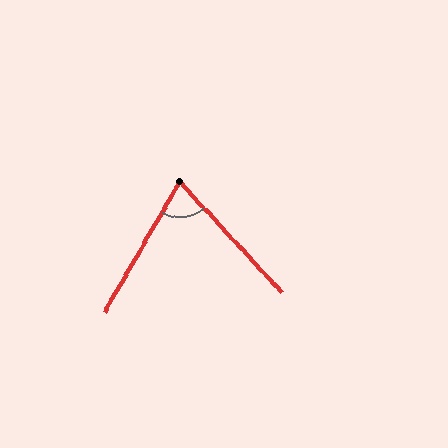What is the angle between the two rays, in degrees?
Approximately 73 degrees.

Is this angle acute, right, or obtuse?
It is acute.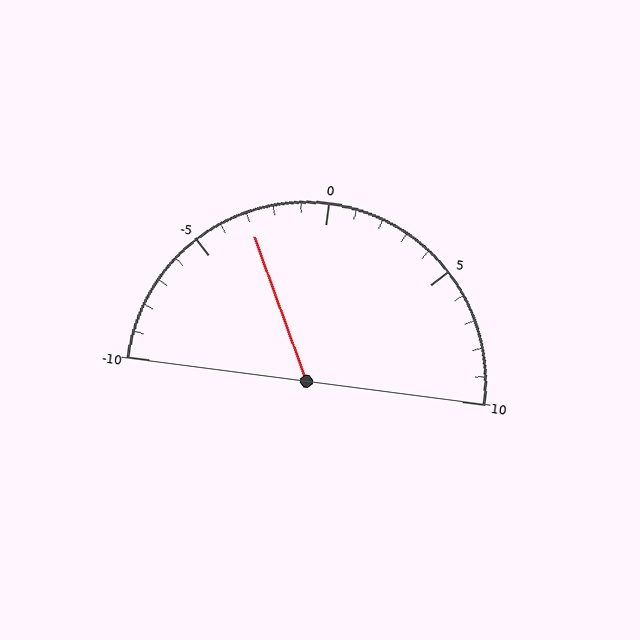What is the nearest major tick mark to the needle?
The nearest major tick mark is -5.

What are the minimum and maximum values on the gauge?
The gauge ranges from -10 to 10.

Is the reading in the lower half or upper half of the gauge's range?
The reading is in the lower half of the range (-10 to 10).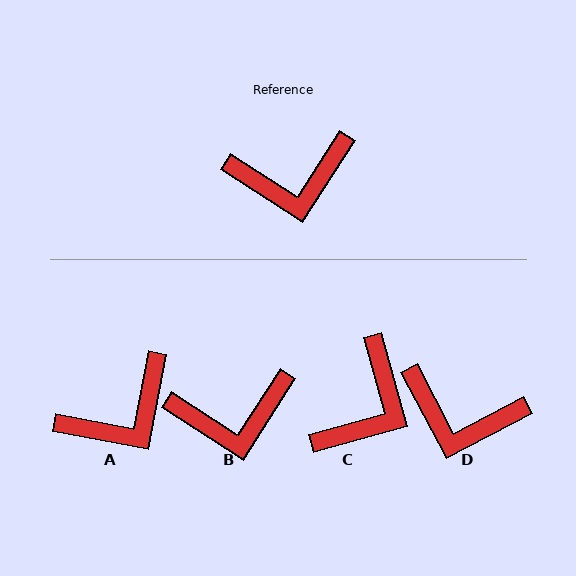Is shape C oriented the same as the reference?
No, it is off by about 48 degrees.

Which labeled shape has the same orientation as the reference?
B.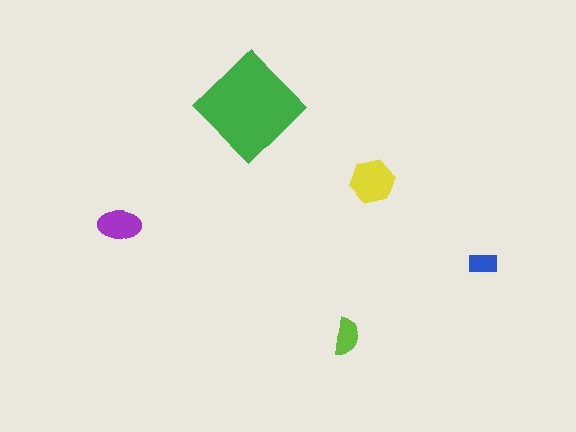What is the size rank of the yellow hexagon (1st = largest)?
2nd.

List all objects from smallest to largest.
The blue rectangle, the lime semicircle, the purple ellipse, the yellow hexagon, the green diamond.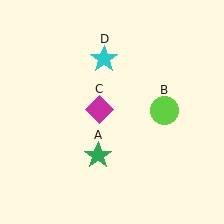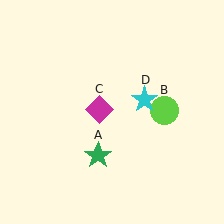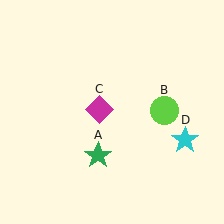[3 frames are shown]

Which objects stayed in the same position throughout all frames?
Green star (object A) and lime circle (object B) and magenta diamond (object C) remained stationary.